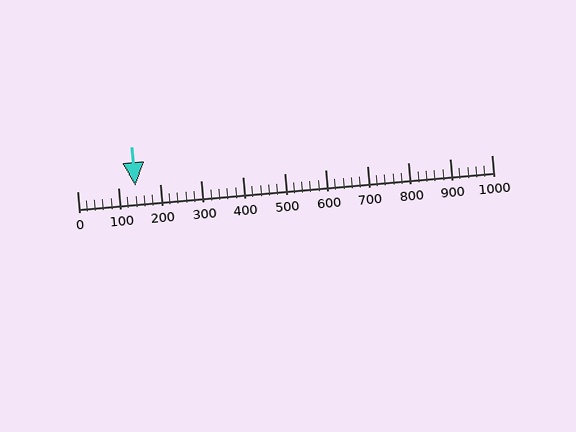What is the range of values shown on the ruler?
The ruler shows values from 0 to 1000.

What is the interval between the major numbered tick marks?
The major tick marks are spaced 100 units apart.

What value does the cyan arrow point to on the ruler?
The cyan arrow points to approximately 140.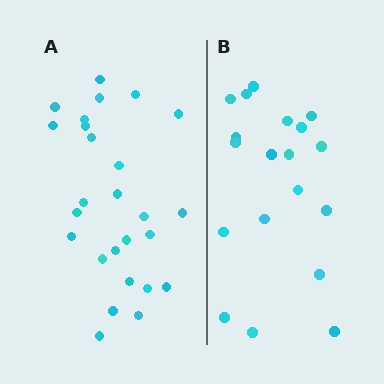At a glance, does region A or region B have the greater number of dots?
Region A (the left region) has more dots.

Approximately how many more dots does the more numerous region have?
Region A has roughly 8 or so more dots than region B.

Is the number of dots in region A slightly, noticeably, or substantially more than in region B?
Region A has noticeably more, but not dramatically so. The ratio is roughly 1.4 to 1.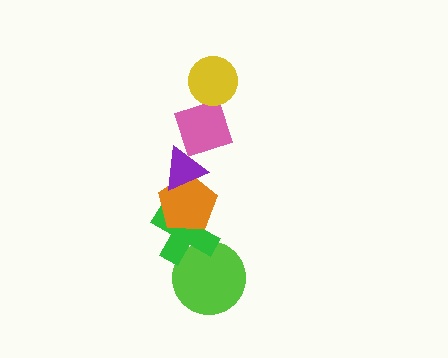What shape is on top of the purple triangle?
The pink square is on top of the purple triangle.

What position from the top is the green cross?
The green cross is 5th from the top.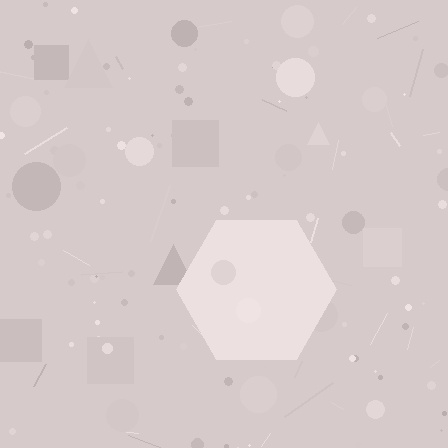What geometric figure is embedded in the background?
A hexagon is embedded in the background.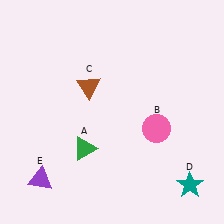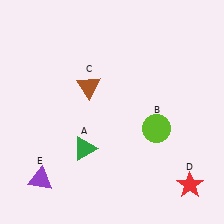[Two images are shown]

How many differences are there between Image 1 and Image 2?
There are 2 differences between the two images.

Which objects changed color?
B changed from pink to lime. D changed from teal to red.